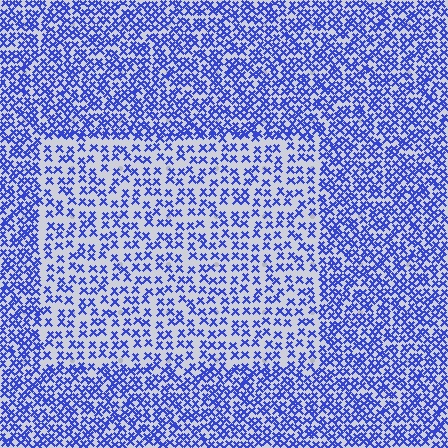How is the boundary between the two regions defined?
The boundary is defined by a change in element density (approximately 1.9x ratio). All elements are the same color, size, and shape.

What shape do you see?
I see a rectangle.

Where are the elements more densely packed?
The elements are more densely packed outside the rectangle boundary.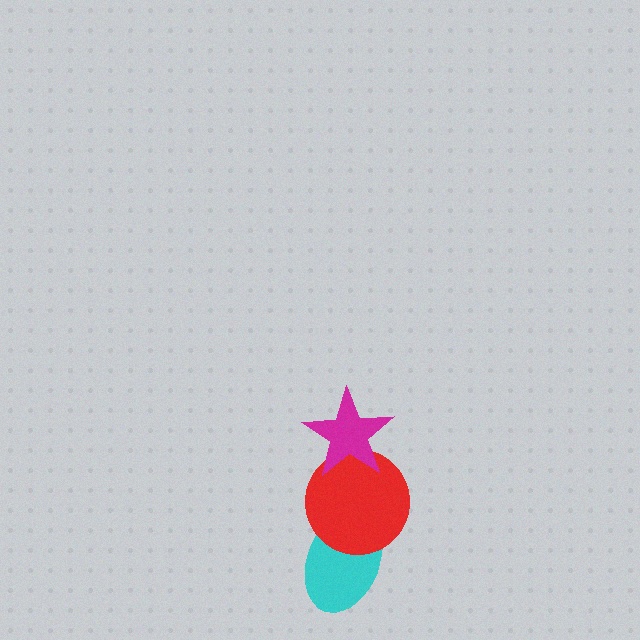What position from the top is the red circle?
The red circle is 2nd from the top.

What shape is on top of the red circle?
The magenta star is on top of the red circle.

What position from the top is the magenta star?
The magenta star is 1st from the top.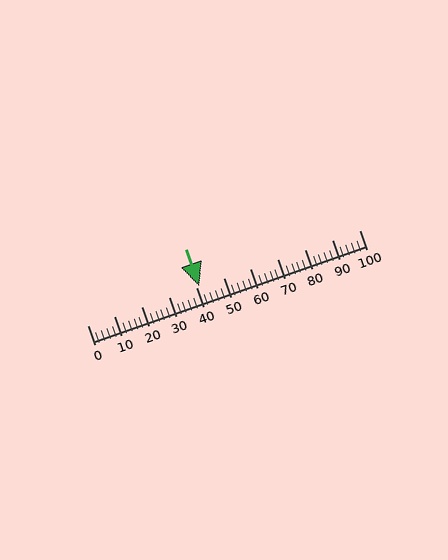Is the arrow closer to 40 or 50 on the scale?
The arrow is closer to 40.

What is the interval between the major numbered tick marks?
The major tick marks are spaced 10 units apart.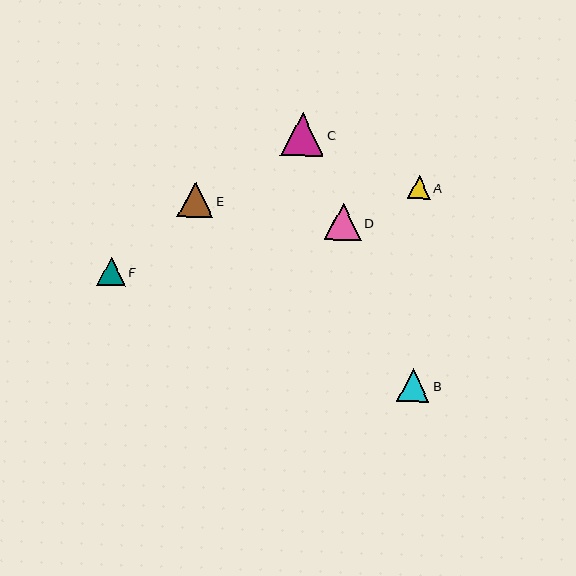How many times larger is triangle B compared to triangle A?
Triangle B is approximately 1.4 times the size of triangle A.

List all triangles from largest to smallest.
From largest to smallest: C, D, E, B, F, A.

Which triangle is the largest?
Triangle C is the largest with a size of approximately 43 pixels.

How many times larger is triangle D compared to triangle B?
Triangle D is approximately 1.1 times the size of triangle B.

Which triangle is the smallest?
Triangle A is the smallest with a size of approximately 23 pixels.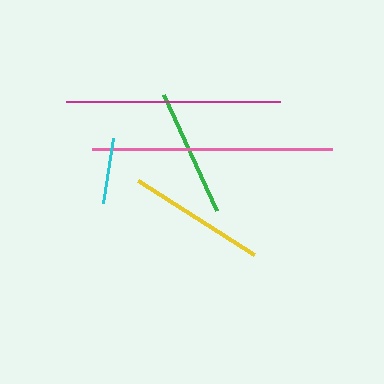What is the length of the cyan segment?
The cyan segment is approximately 65 pixels long.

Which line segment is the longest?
The pink line is the longest at approximately 240 pixels.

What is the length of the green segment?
The green segment is approximately 128 pixels long.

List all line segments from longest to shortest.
From longest to shortest: pink, magenta, yellow, green, cyan.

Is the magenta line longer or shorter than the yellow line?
The magenta line is longer than the yellow line.